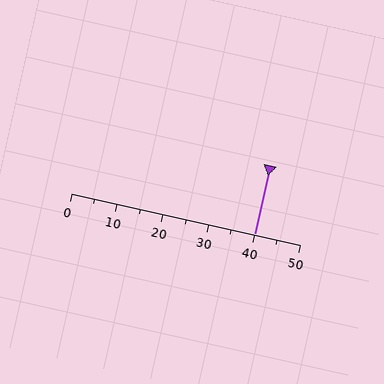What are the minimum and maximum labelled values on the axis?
The axis runs from 0 to 50.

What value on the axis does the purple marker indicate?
The marker indicates approximately 40.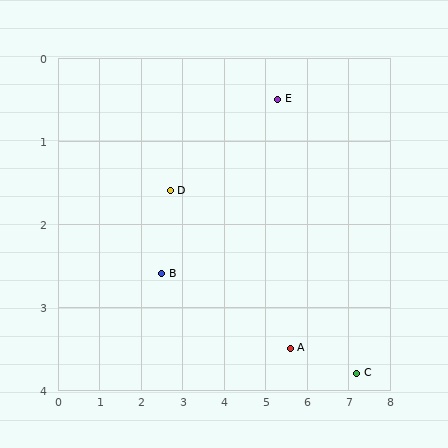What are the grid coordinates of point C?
Point C is at approximately (7.2, 3.8).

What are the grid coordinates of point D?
Point D is at approximately (2.7, 1.6).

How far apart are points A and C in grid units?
Points A and C are about 1.6 grid units apart.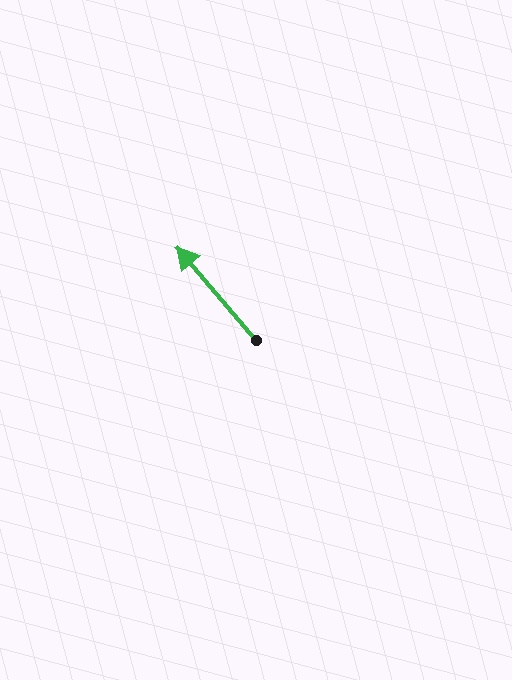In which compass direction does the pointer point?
Northwest.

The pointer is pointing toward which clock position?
Roughly 11 o'clock.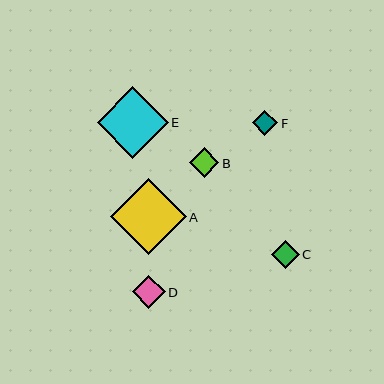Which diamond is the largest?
Diamond A is the largest with a size of approximately 76 pixels.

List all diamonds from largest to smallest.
From largest to smallest: A, E, D, B, C, F.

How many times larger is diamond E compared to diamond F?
Diamond E is approximately 2.8 times the size of diamond F.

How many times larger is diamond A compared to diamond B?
Diamond A is approximately 2.6 times the size of diamond B.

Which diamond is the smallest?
Diamond F is the smallest with a size of approximately 25 pixels.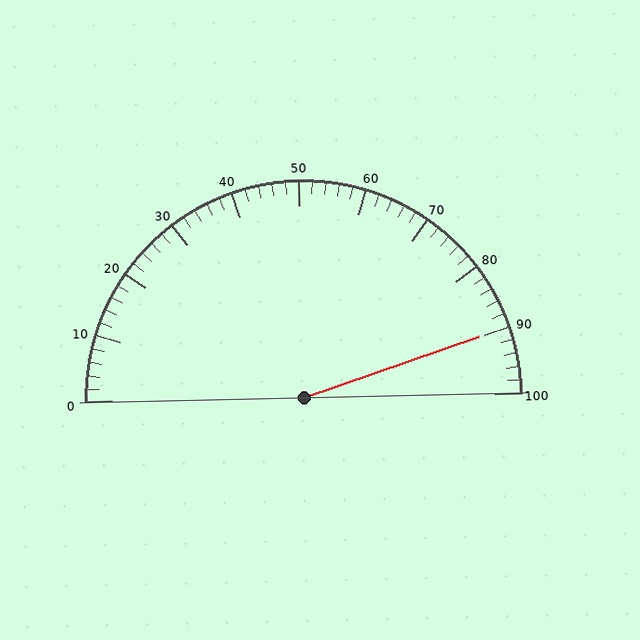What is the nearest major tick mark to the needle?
The nearest major tick mark is 90.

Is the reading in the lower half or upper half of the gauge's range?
The reading is in the upper half of the range (0 to 100).